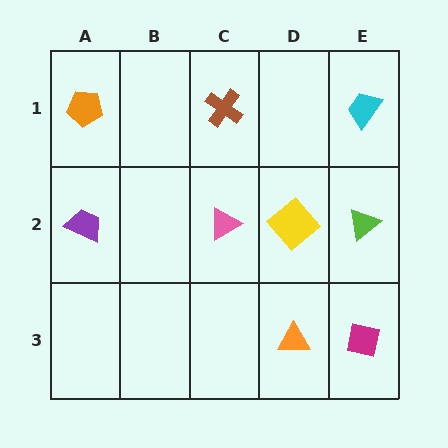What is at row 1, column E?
A cyan trapezoid.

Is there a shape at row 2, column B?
No, that cell is empty.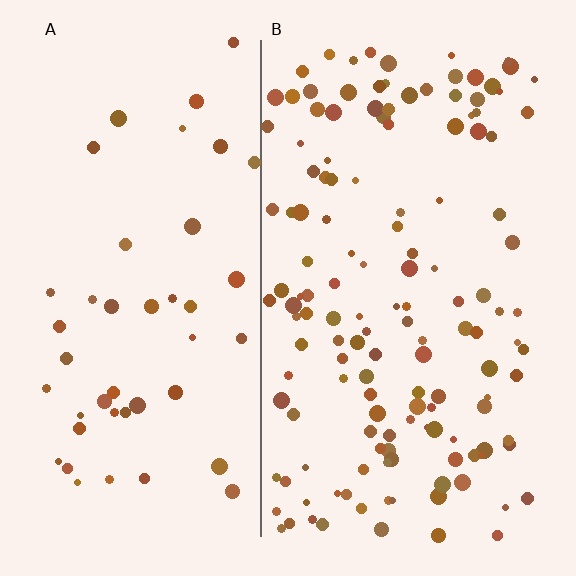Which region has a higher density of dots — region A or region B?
B (the right).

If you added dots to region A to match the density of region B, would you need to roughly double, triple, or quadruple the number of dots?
Approximately triple.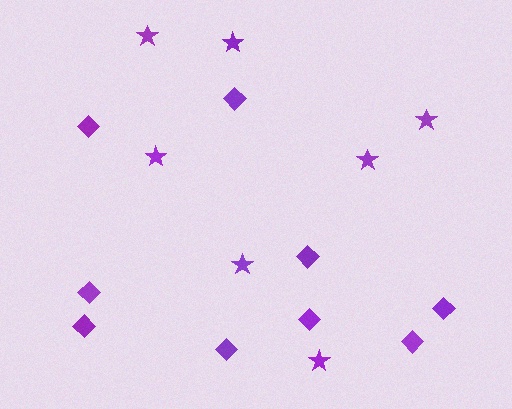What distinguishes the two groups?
There are 2 groups: one group of stars (7) and one group of diamonds (9).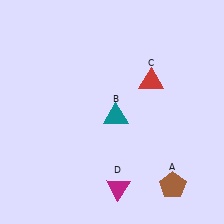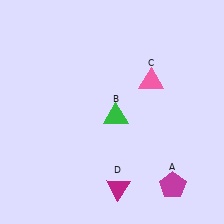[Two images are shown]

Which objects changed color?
A changed from brown to magenta. B changed from teal to green. C changed from red to pink.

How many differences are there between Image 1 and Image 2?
There are 3 differences between the two images.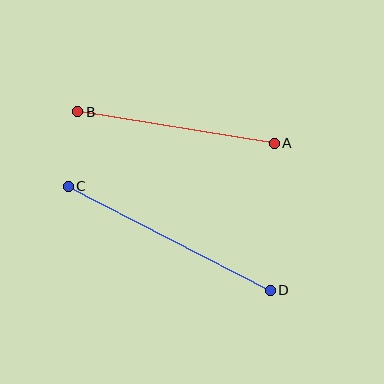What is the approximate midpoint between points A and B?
The midpoint is at approximately (176, 127) pixels.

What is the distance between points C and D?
The distance is approximately 227 pixels.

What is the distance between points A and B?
The distance is approximately 199 pixels.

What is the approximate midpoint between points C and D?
The midpoint is at approximately (169, 238) pixels.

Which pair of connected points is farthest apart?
Points C and D are farthest apart.